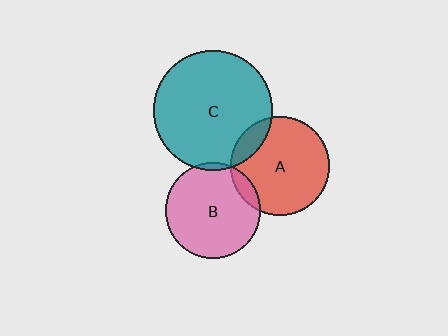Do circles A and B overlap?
Yes.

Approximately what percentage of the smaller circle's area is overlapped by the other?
Approximately 10%.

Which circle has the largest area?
Circle C (teal).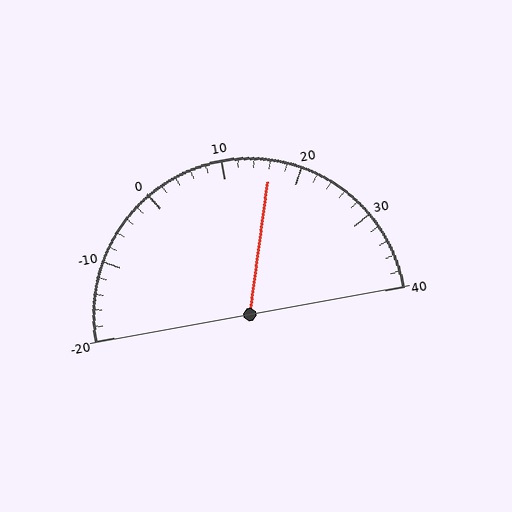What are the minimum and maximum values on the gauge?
The gauge ranges from -20 to 40.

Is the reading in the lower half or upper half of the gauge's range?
The reading is in the upper half of the range (-20 to 40).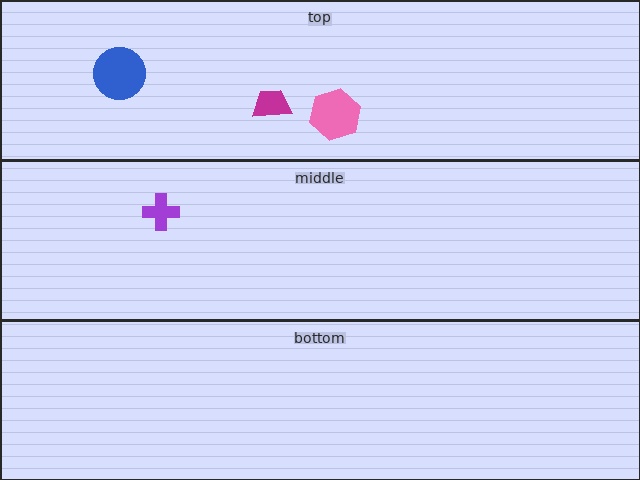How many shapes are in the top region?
3.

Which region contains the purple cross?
The middle region.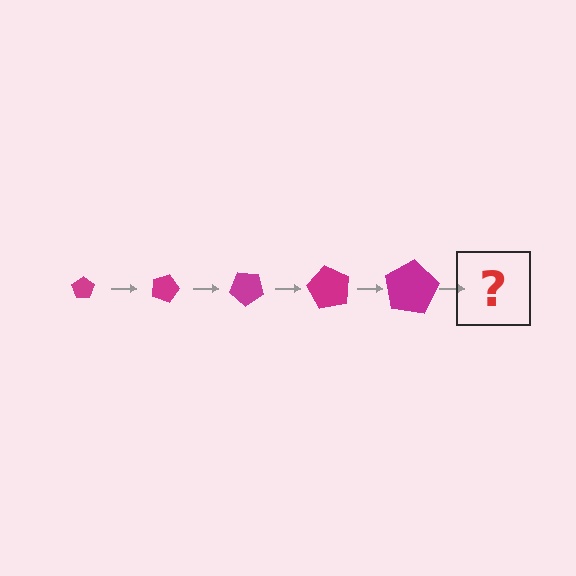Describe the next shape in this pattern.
It should be a pentagon, larger than the previous one and rotated 100 degrees from the start.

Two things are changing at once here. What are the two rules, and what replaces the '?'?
The two rules are that the pentagon grows larger each step and it rotates 20 degrees each step. The '?' should be a pentagon, larger than the previous one and rotated 100 degrees from the start.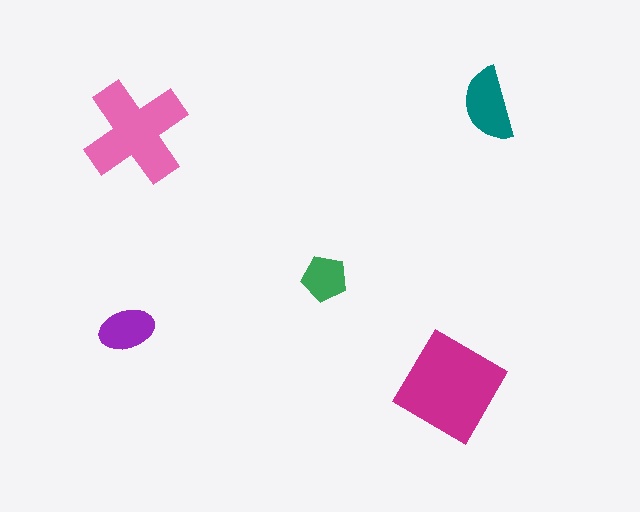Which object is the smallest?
The green pentagon.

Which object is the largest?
The magenta diamond.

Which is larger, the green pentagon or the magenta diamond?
The magenta diamond.